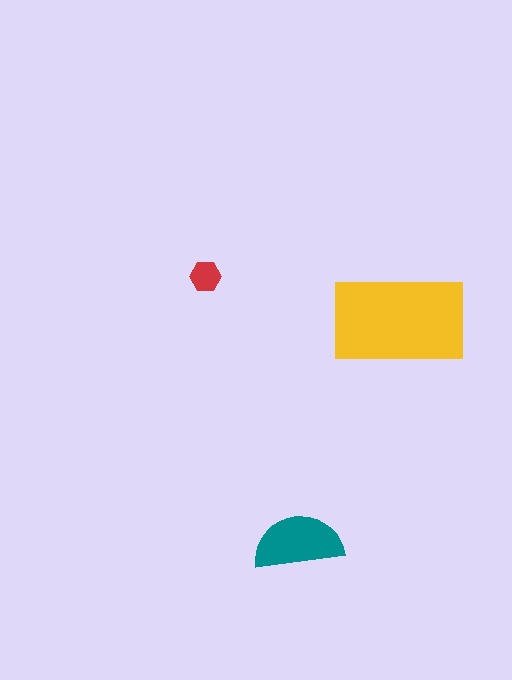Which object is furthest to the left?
The red hexagon is leftmost.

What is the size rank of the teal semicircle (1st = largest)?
2nd.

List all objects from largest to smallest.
The yellow rectangle, the teal semicircle, the red hexagon.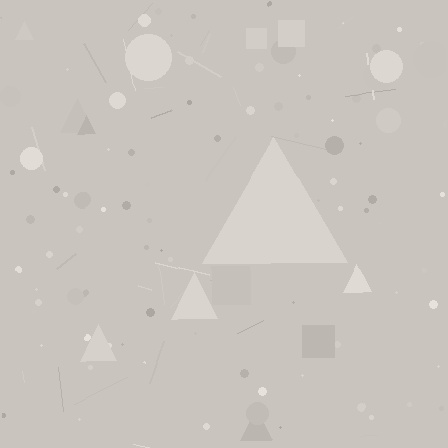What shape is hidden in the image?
A triangle is hidden in the image.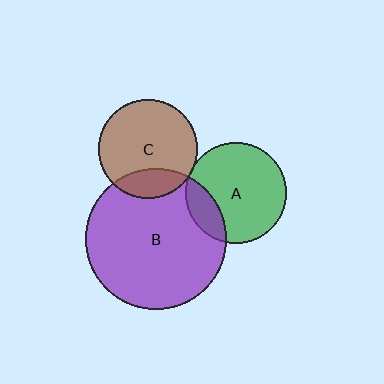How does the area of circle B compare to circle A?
Approximately 2.0 times.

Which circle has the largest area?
Circle B (purple).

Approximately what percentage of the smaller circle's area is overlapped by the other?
Approximately 20%.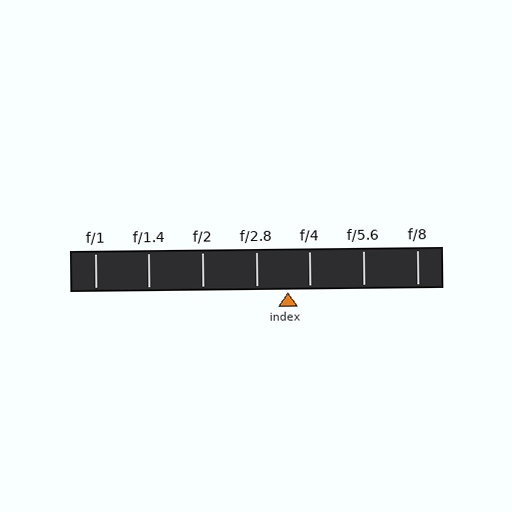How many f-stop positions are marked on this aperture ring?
There are 7 f-stop positions marked.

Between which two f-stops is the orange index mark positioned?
The index mark is between f/2.8 and f/4.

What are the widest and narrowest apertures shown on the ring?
The widest aperture shown is f/1 and the narrowest is f/8.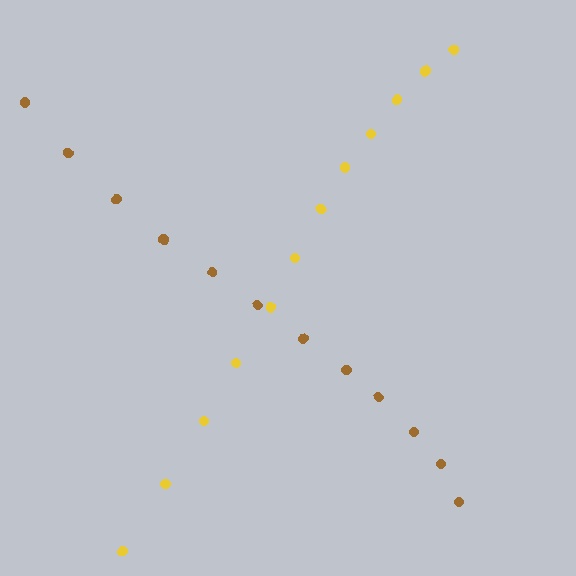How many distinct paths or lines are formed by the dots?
There are 2 distinct paths.